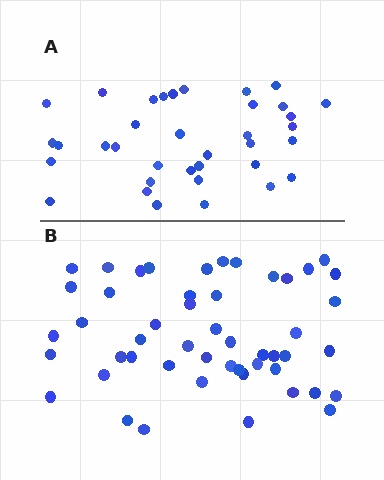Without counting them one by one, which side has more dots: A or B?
Region B (the bottom region) has more dots.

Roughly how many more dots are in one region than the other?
Region B has approximately 15 more dots than region A.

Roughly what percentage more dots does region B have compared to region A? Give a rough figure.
About 40% more.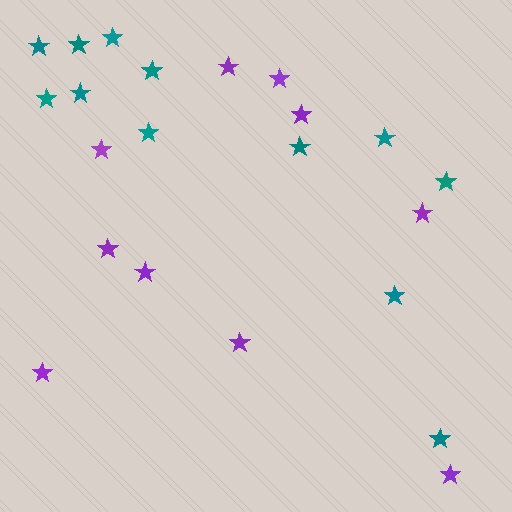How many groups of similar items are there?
There are 2 groups: one group of teal stars (12) and one group of purple stars (10).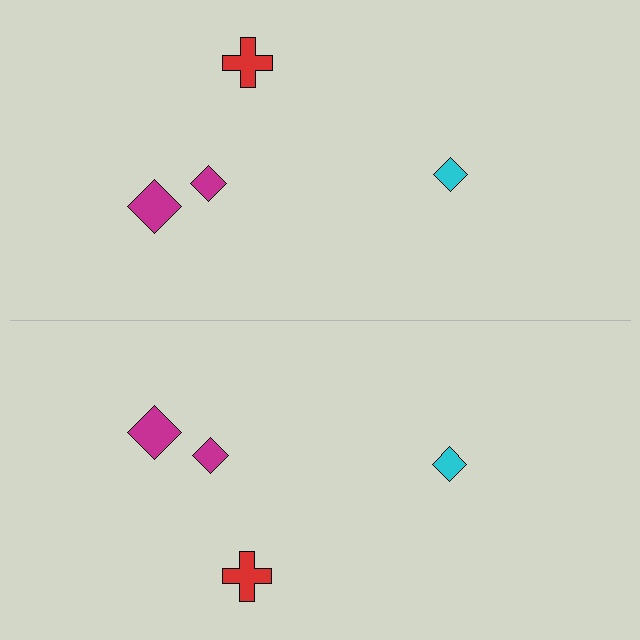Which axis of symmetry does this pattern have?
The pattern has a horizontal axis of symmetry running through the center of the image.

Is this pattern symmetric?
Yes, this pattern has bilateral (reflection) symmetry.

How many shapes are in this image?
There are 8 shapes in this image.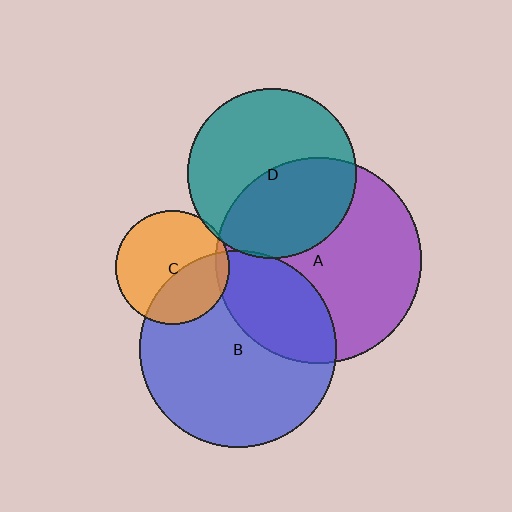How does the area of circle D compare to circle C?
Approximately 2.2 times.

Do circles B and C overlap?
Yes.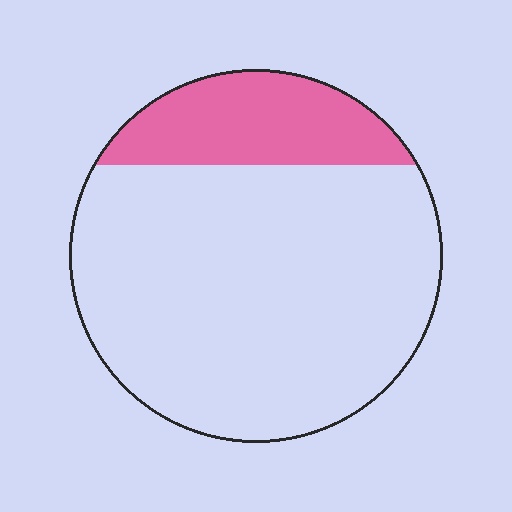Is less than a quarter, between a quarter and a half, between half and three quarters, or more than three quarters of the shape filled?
Less than a quarter.